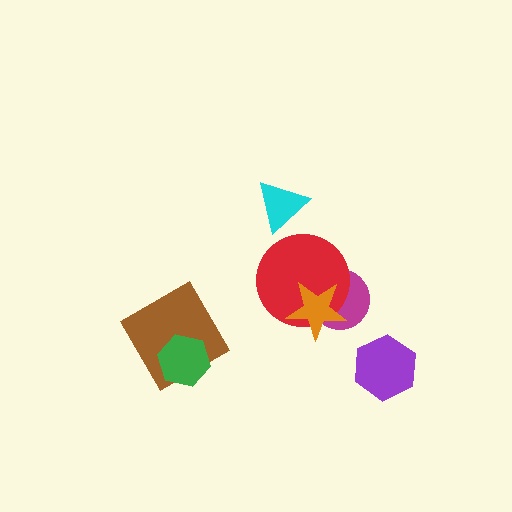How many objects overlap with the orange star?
2 objects overlap with the orange star.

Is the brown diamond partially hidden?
Yes, it is partially covered by another shape.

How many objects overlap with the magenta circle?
2 objects overlap with the magenta circle.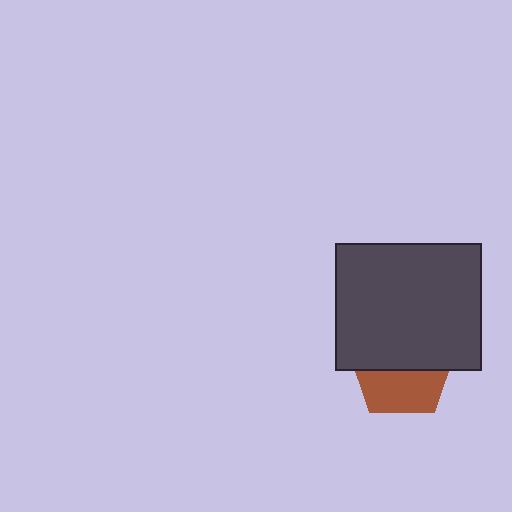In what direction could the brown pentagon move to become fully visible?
The brown pentagon could move down. That would shift it out from behind the dark gray rectangle entirely.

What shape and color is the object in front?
The object in front is a dark gray rectangle.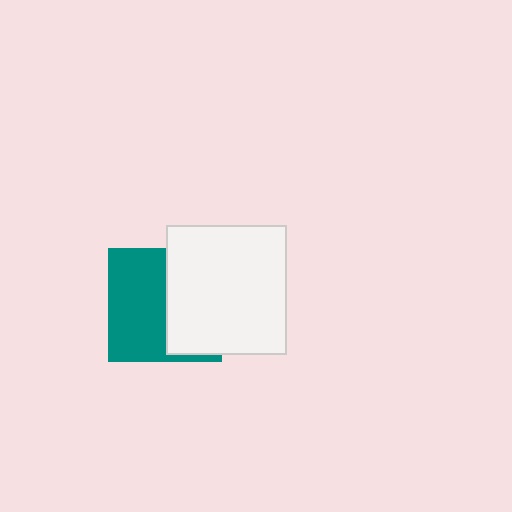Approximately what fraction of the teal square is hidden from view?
Roughly 47% of the teal square is hidden behind the white rectangle.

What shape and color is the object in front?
The object in front is a white rectangle.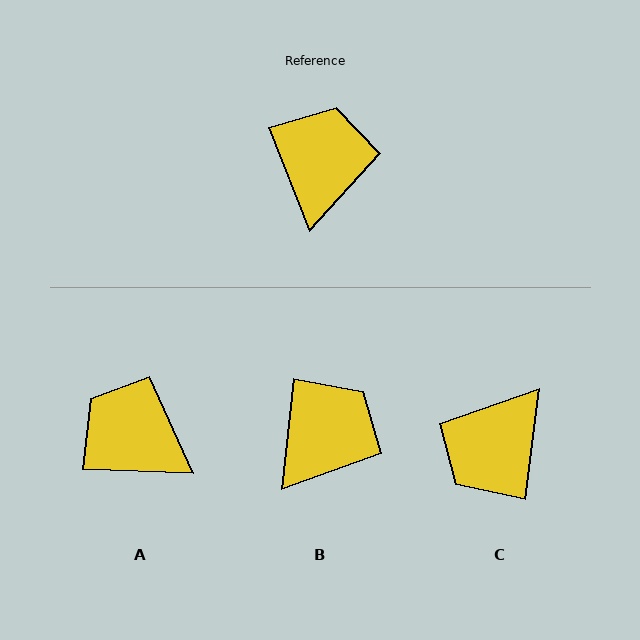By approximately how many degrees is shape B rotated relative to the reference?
Approximately 28 degrees clockwise.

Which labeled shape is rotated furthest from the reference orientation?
C, about 151 degrees away.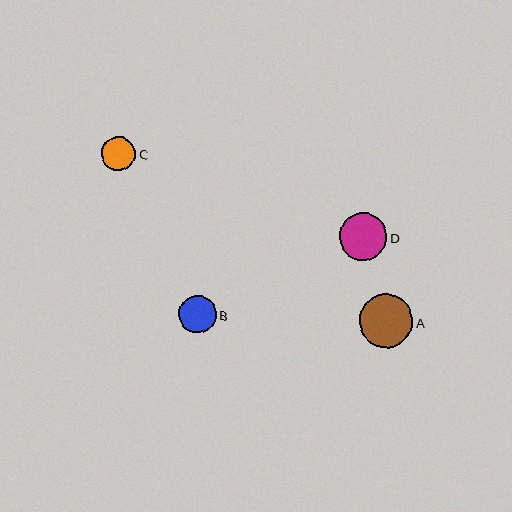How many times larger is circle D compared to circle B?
Circle D is approximately 1.3 times the size of circle B.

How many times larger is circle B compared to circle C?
Circle B is approximately 1.1 times the size of circle C.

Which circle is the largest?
Circle A is the largest with a size of approximately 54 pixels.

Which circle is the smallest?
Circle C is the smallest with a size of approximately 34 pixels.